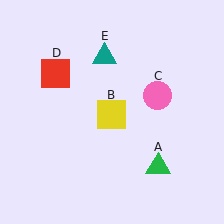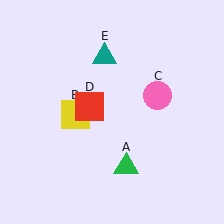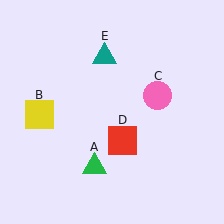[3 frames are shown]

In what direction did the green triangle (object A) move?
The green triangle (object A) moved left.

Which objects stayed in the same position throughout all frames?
Pink circle (object C) and teal triangle (object E) remained stationary.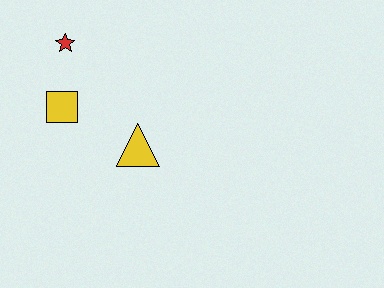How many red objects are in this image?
There is 1 red object.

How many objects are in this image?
There are 3 objects.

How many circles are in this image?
There are no circles.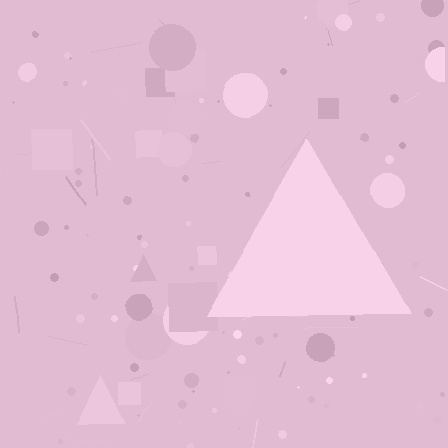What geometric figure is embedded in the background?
A triangle is embedded in the background.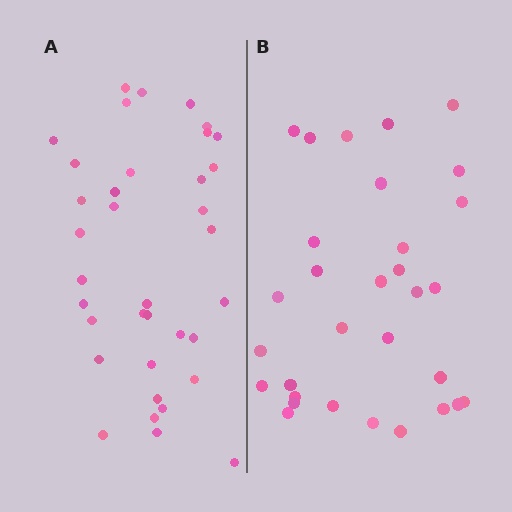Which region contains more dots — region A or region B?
Region A (the left region) has more dots.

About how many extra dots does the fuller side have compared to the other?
Region A has about 5 more dots than region B.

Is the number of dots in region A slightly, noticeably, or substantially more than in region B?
Region A has only slightly more — the two regions are fairly close. The ratio is roughly 1.2 to 1.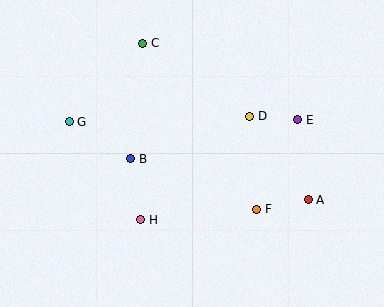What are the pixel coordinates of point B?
Point B is at (131, 159).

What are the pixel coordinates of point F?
Point F is at (257, 209).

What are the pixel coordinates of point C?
Point C is at (143, 43).